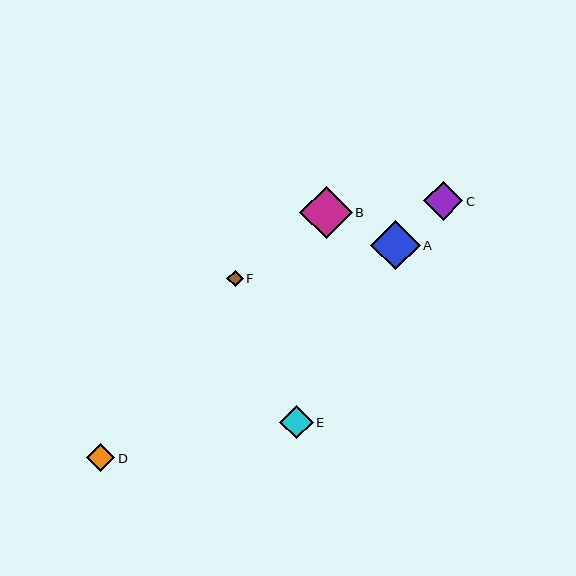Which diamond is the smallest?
Diamond F is the smallest with a size of approximately 17 pixels.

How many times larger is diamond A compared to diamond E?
Diamond A is approximately 1.5 times the size of diamond E.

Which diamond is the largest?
Diamond B is the largest with a size of approximately 52 pixels.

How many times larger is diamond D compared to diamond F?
Diamond D is approximately 1.7 times the size of diamond F.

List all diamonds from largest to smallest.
From largest to smallest: B, A, C, E, D, F.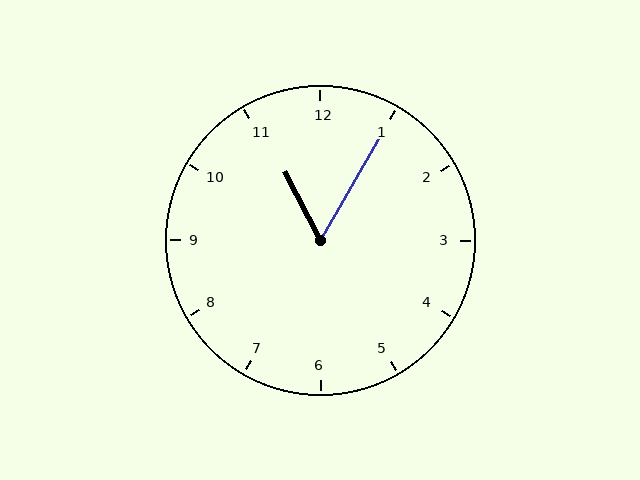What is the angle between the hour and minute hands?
Approximately 58 degrees.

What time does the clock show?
11:05.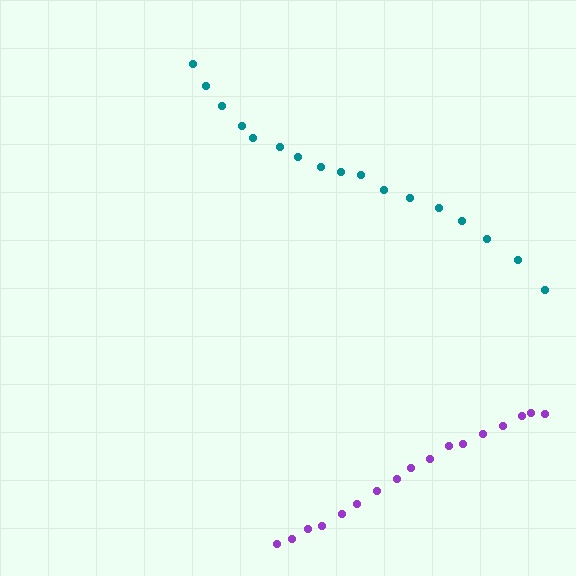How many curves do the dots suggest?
There are 2 distinct paths.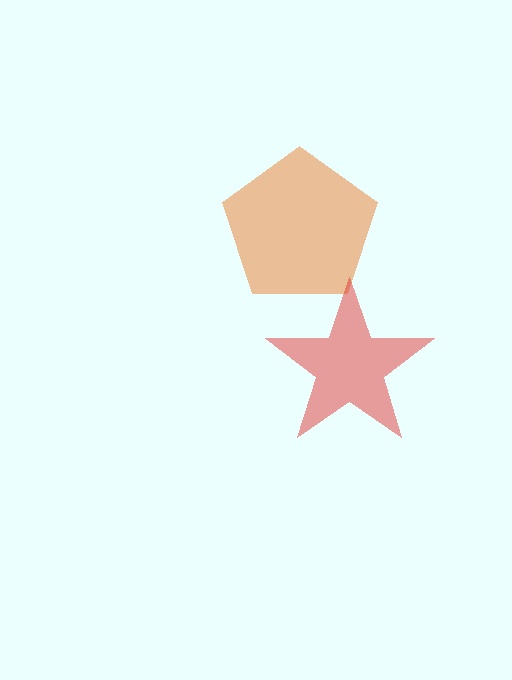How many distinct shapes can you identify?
There are 2 distinct shapes: an orange pentagon, a red star.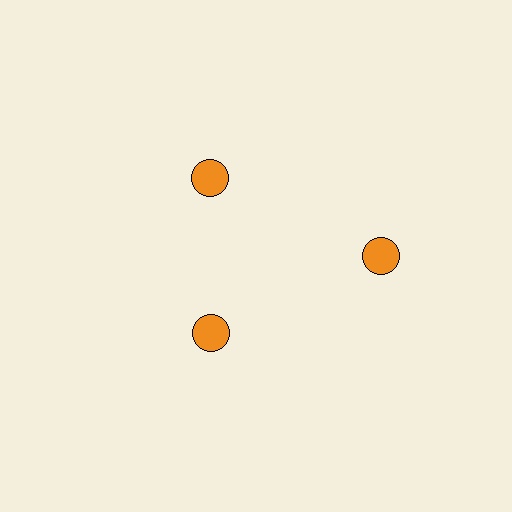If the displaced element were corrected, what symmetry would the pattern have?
It would have 3-fold rotational symmetry — the pattern would map onto itself every 120 degrees.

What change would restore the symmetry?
The symmetry would be restored by moving it inward, back onto the ring so that all 3 circles sit at equal angles and equal distance from the center.